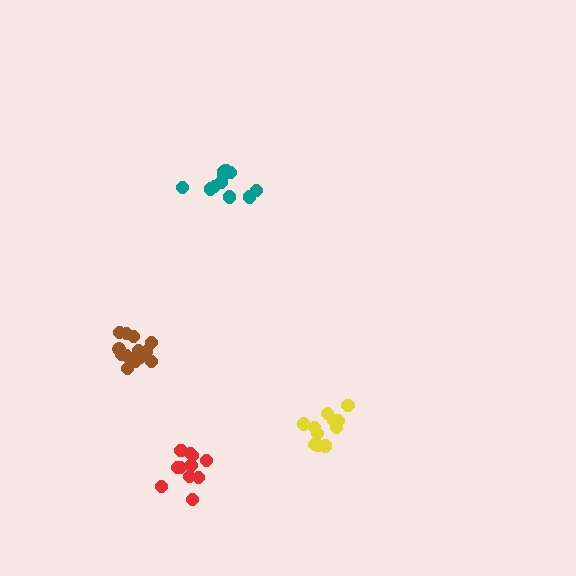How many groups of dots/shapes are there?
There are 4 groups.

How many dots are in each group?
Group 1: 11 dots, Group 2: 11 dots, Group 3: 11 dots, Group 4: 14 dots (47 total).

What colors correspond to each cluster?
The clusters are colored: red, yellow, teal, brown.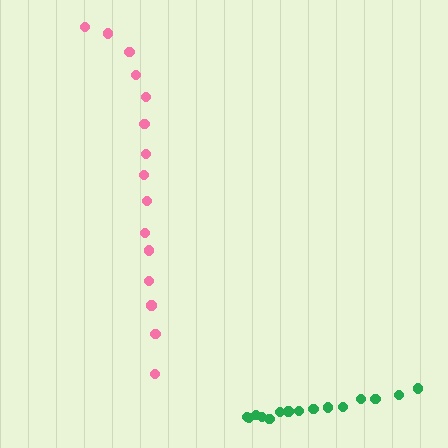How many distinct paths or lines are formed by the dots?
There are 2 distinct paths.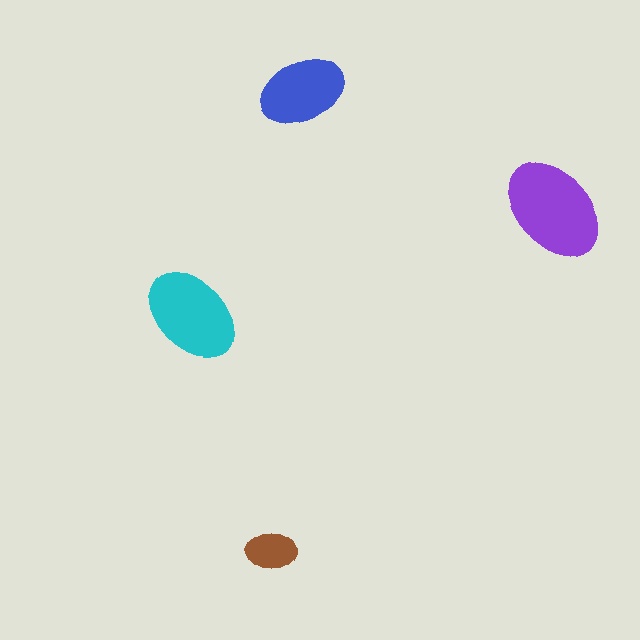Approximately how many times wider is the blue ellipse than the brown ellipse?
About 1.5 times wider.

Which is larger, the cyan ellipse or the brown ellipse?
The cyan one.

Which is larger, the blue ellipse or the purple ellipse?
The purple one.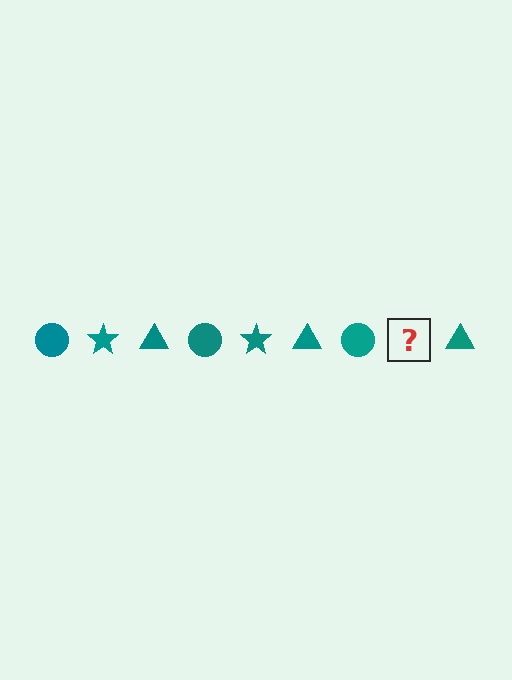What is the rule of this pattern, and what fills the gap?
The rule is that the pattern cycles through circle, star, triangle shapes in teal. The gap should be filled with a teal star.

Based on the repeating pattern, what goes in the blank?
The blank should be a teal star.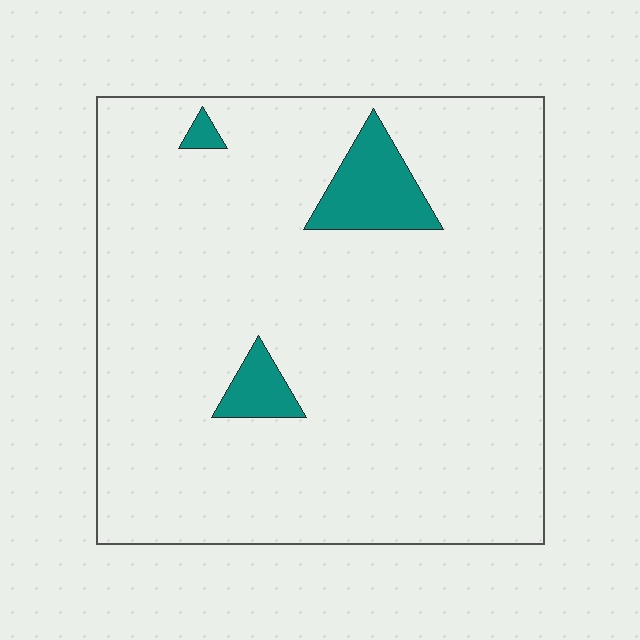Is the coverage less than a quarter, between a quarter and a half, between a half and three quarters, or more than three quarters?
Less than a quarter.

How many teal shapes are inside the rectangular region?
3.